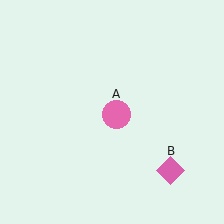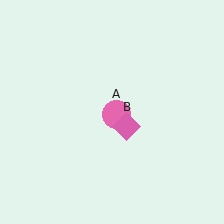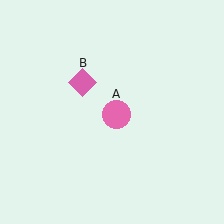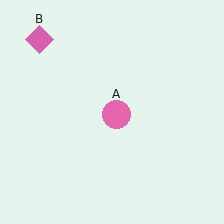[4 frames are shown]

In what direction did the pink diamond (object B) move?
The pink diamond (object B) moved up and to the left.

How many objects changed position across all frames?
1 object changed position: pink diamond (object B).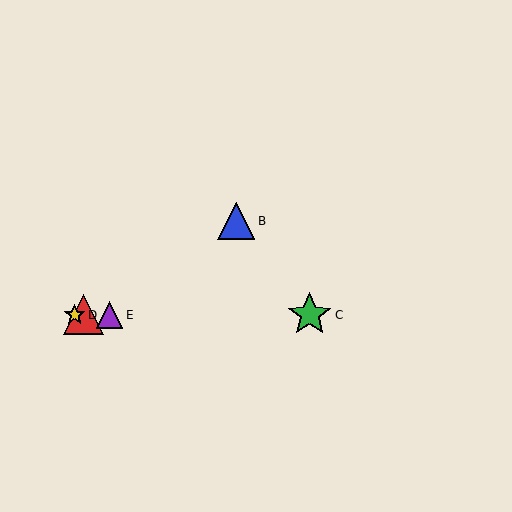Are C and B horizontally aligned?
No, C is at y≈315 and B is at y≈221.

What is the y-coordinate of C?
Object C is at y≈315.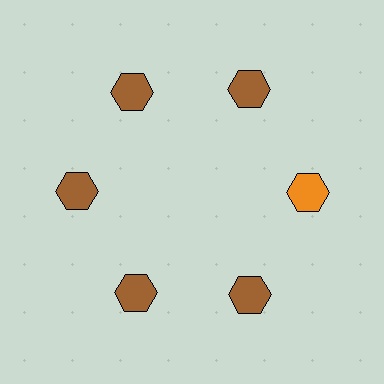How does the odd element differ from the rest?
It has a different color: orange instead of brown.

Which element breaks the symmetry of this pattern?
The orange hexagon at roughly the 3 o'clock position breaks the symmetry. All other shapes are brown hexagons.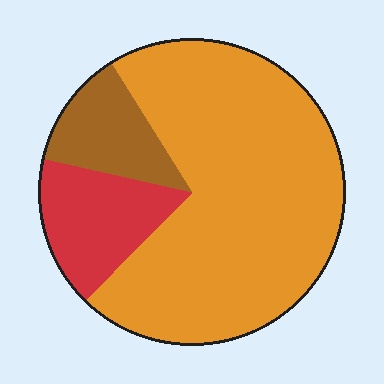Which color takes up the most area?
Orange, at roughly 70%.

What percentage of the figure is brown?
Brown takes up about one eighth (1/8) of the figure.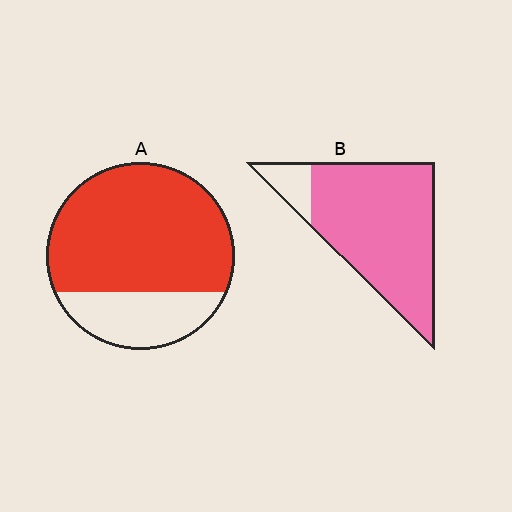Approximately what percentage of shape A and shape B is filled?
A is approximately 75% and B is approximately 90%.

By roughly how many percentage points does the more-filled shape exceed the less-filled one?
By roughly 15 percentage points (B over A).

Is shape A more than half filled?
Yes.